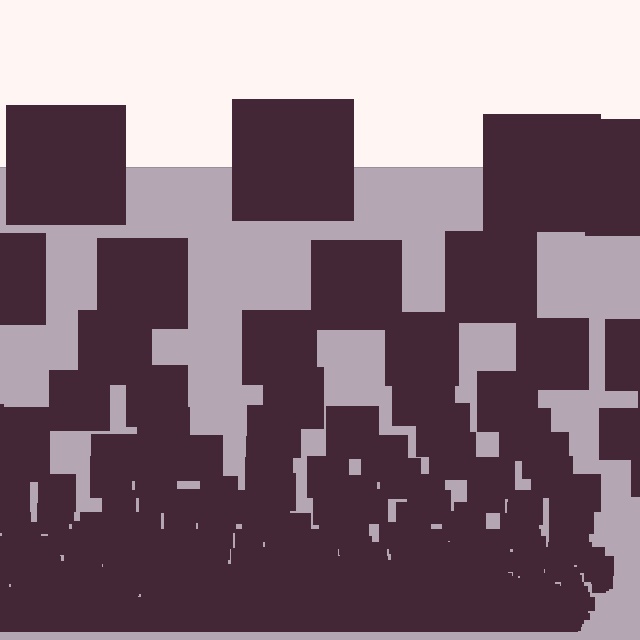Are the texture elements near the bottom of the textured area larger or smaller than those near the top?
Smaller. The gradient is inverted — elements near the bottom are smaller and denser.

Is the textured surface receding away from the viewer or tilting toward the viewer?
The surface appears to tilt toward the viewer. Texture elements get larger and sparser toward the top.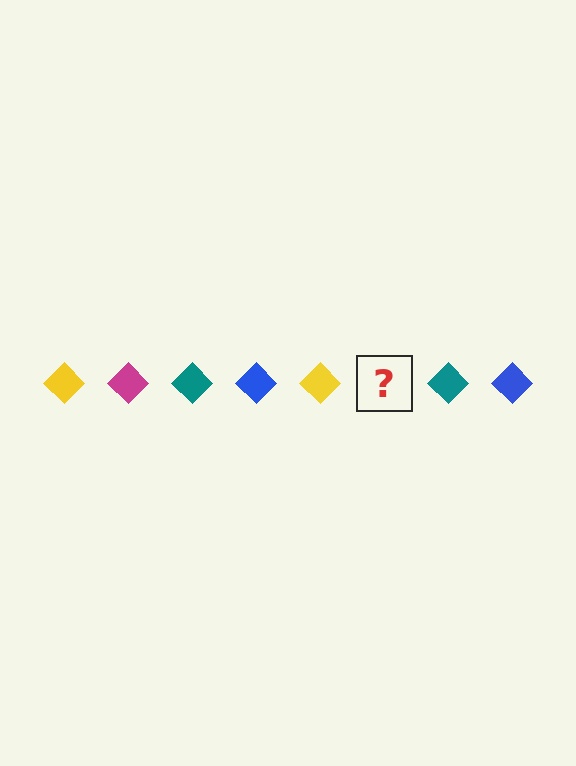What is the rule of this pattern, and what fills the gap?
The rule is that the pattern cycles through yellow, magenta, teal, blue diamonds. The gap should be filled with a magenta diamond.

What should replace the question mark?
The question mark should be replaced with a magenta diamond.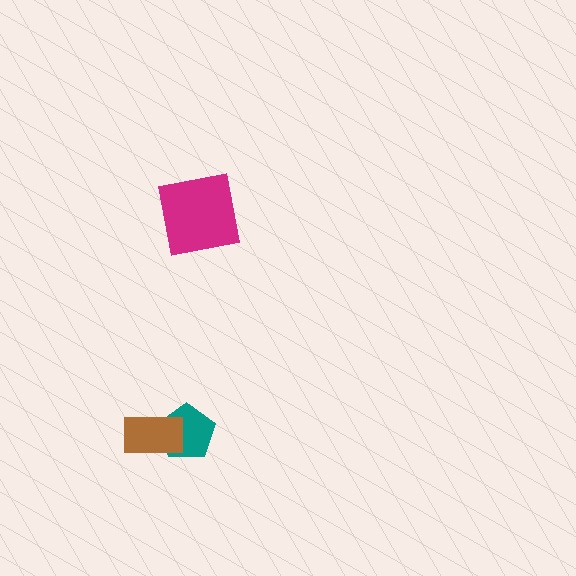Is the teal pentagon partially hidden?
Yes, it is partially covered by another shape.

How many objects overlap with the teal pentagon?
1 object overlaps with the teal pentagon.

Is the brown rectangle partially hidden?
No, no other shape covers it.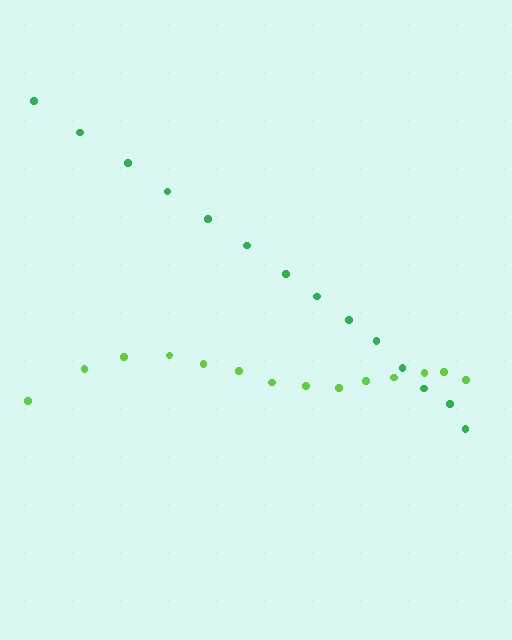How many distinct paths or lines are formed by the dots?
There are 2 distinct paths.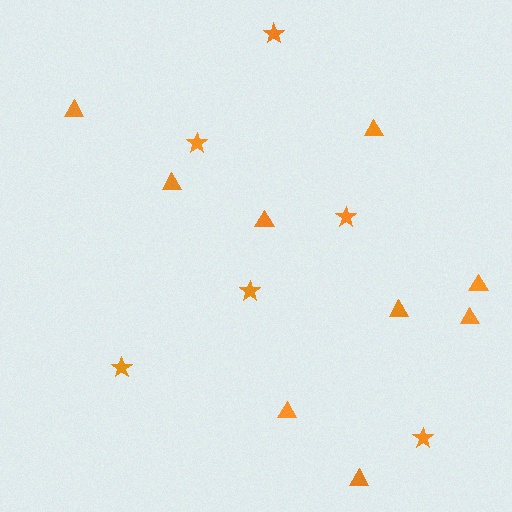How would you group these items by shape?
There are 2 groups: one group of triangles (9) and one group of stars (6).